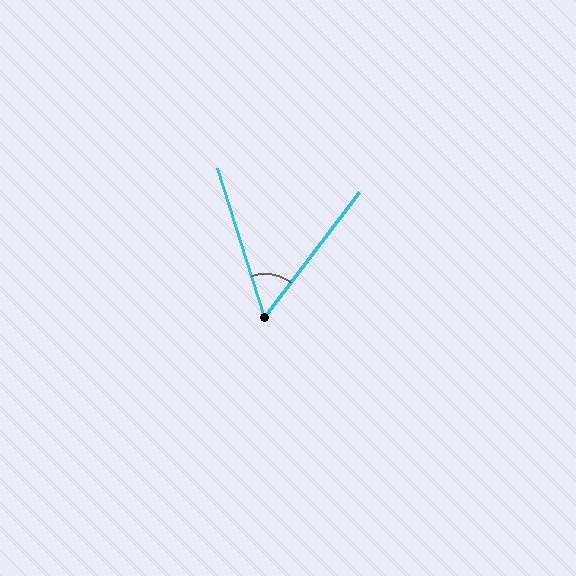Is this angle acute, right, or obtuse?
It is acute.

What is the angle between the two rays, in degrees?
Approximately 55 degrees.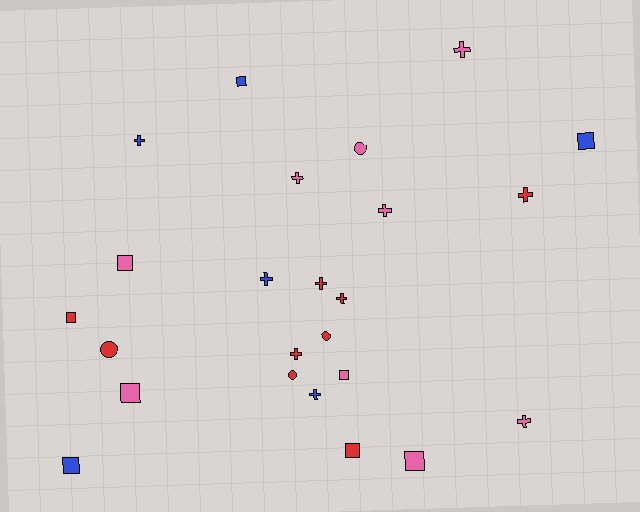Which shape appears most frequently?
Cross, with 11 objects.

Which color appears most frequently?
Red, with 9 objects.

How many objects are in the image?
There are 24 objects.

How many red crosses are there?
There are 4 red crosses.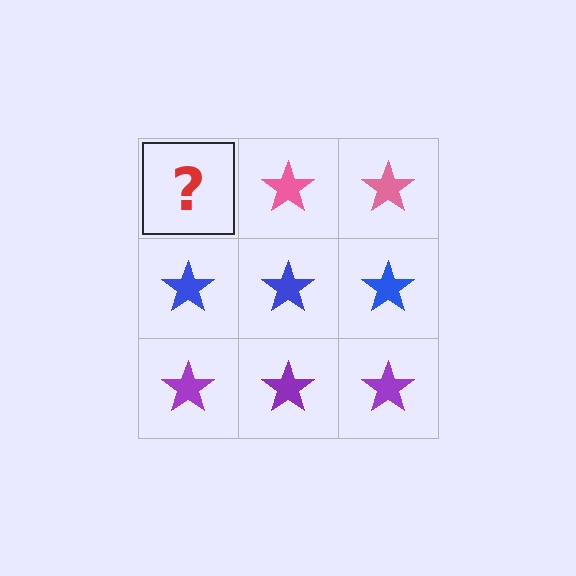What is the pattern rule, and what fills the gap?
The rule is that each row has a consistent color. The gap should be filled with a pink star.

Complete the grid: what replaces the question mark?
The question mark should be replaced with a pink star.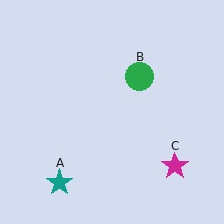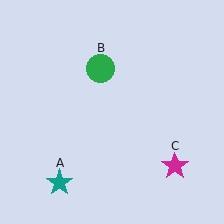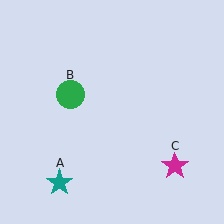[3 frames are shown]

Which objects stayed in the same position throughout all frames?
Teal star (object A) and magenta star (object C) remained stationary.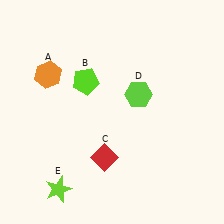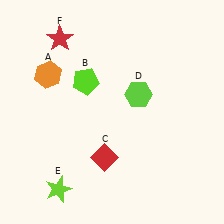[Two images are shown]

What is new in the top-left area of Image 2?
A red star (F) was added in the top-left area of Image 2.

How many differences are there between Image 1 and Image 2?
There is 1 difference between the two images.